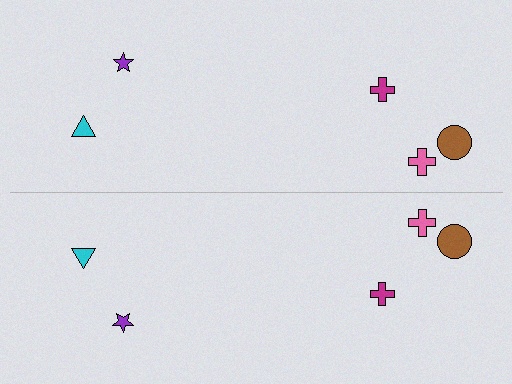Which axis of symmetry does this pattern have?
The pattern has a horizontal axis of symmetry running through the center of the image.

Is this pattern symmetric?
Yes, this pattern has bilateral (reflection) symmetry.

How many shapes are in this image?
There are 10 shapes in this image.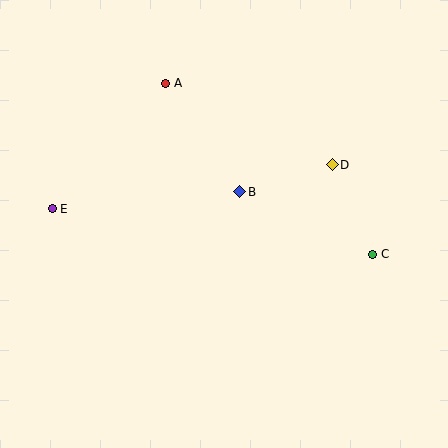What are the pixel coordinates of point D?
Point D is at (332, 165).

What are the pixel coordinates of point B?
Point B is at (240, 192).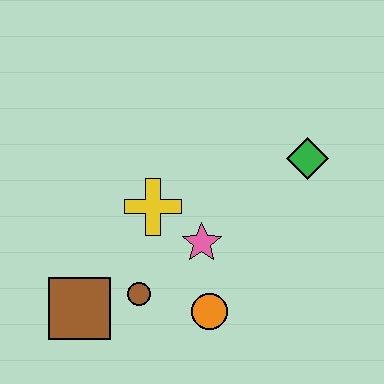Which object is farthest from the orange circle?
The green diamond is farthest from the orange circle.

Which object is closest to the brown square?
The brown circle is closest to the brown square.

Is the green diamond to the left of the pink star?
No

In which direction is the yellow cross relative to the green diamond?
The yellow cross is to the left of the green diamond.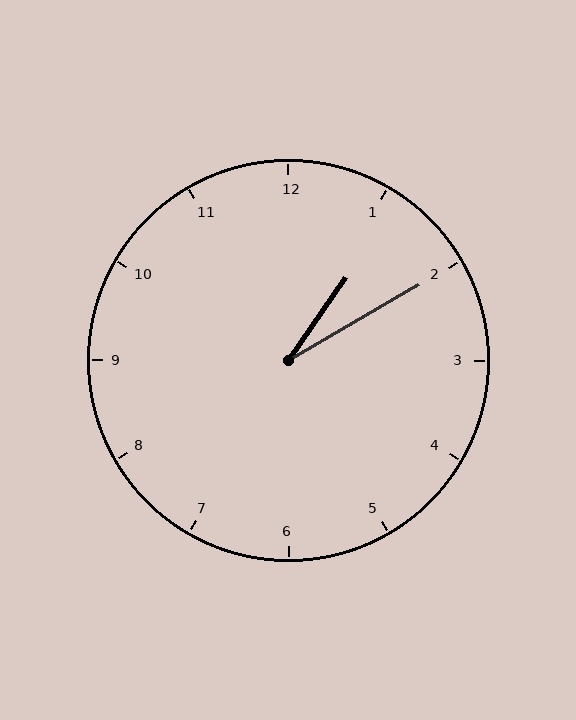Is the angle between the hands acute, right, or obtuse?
It is acute.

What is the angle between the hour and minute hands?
Approximately 25 degrees.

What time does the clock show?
1:10.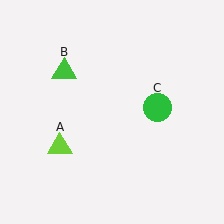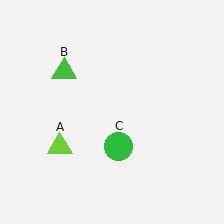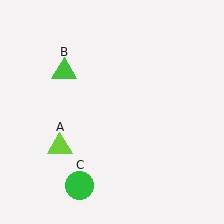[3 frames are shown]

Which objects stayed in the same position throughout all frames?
Lime triangle (object A) and green triangle (object B) remained stationary.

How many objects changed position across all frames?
1 object changed position: green circle (object C).